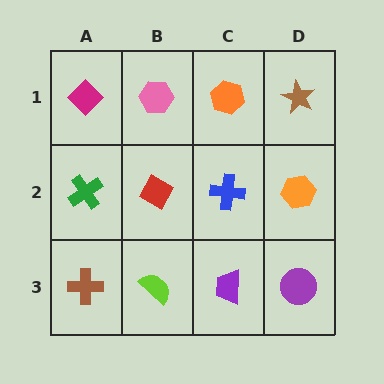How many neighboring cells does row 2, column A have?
3.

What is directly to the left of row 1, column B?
A magenta diamond.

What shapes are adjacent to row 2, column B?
A pink hexagon (row 1, column B), a lime semicircle (row 3, column B), a green cross (row 2, column A), a blue cross (row 2, column C).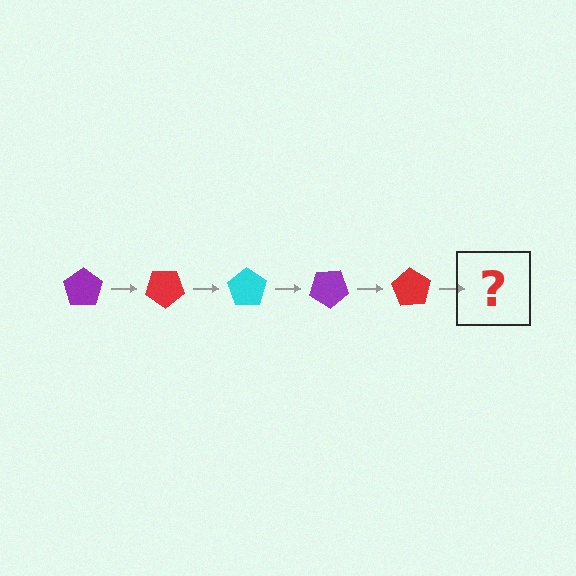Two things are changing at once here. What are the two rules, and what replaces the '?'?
The two rules are that it rotates 35 degrees each step and the color cycles through purple, red, and cyan. The '?' should be a cyan pentagon, rotated 175 degrees from the start.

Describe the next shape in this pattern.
It should be a cyan pentagon, rotated 175 degrees from the start.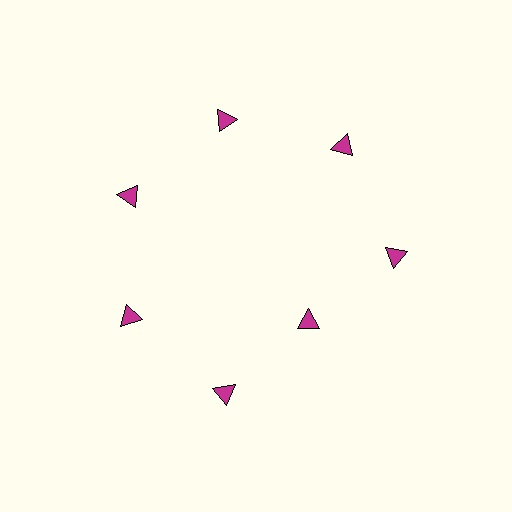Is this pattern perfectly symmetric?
No. The 7 magenta triangles are arranged in a ring, but one element near the 5 o'clock position is pulled inward toward the center, breaking the 7-fold rotational symmetry.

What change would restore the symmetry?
The symmetry would be restored by moving it outward, back onto the ring so that all 7 triangles sit at equal angles and equal distance from the center.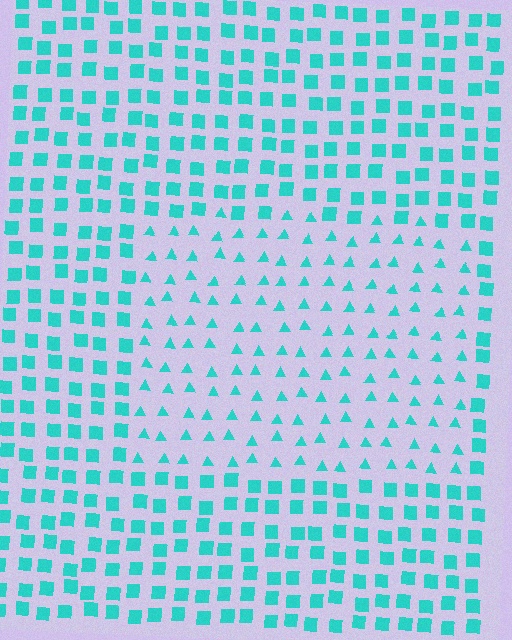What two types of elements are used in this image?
The image uses triangles inside the rectangle region and squares outside it.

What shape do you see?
I see a rectangle.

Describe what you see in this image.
The image is filled with small cyan elements arranged in a uniform grid. A rectangle-shaped region contains triangles, while the surrounding area contains squares. The boundary is defined purely by the change in element shape.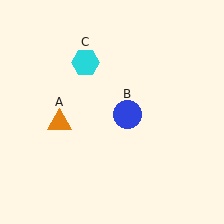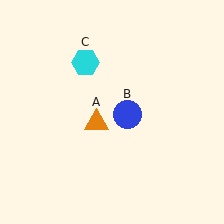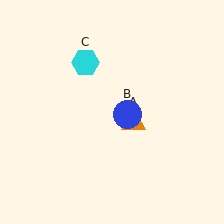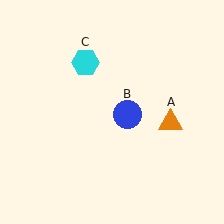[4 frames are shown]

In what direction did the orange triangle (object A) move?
The orange triangle (object A) moved right.